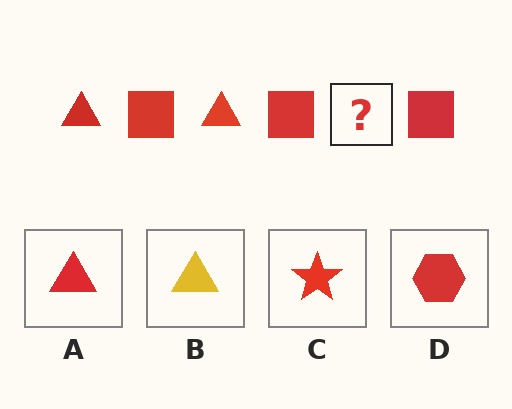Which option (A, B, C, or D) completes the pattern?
A.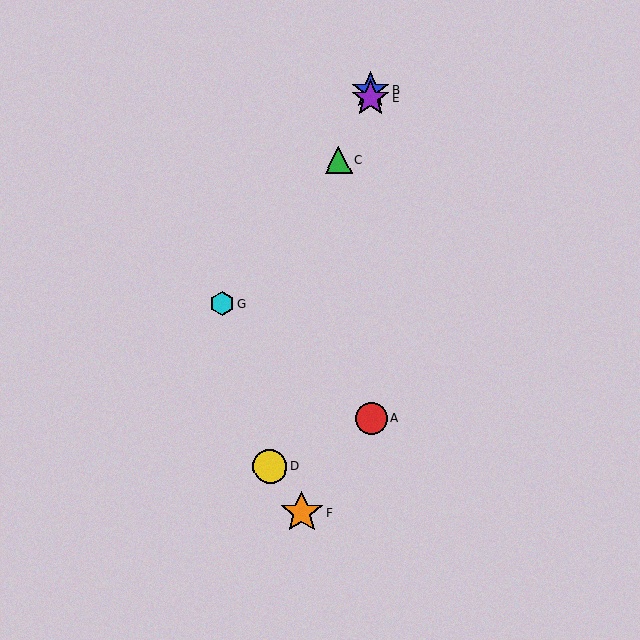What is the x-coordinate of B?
Object B is at x≈370.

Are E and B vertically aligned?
Yes, both are at x≈370.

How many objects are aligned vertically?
3 objects (A, B, E) are aligned vertically.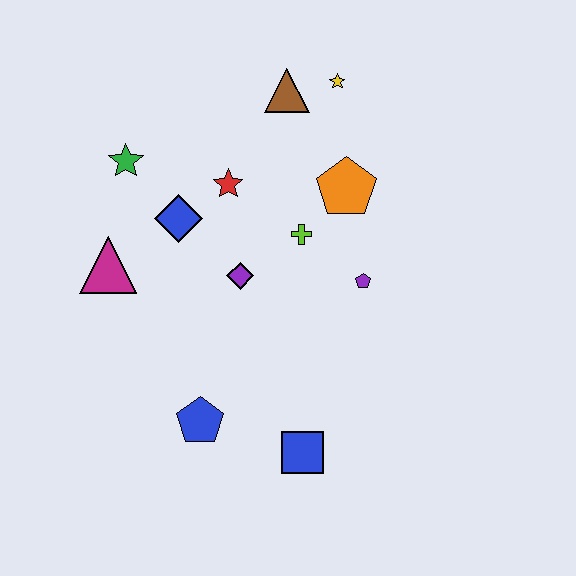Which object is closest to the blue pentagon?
The blue square is closest to the blue pentagon.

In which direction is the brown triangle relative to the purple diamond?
The brown triangle is above the purple diamond.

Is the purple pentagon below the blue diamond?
Yes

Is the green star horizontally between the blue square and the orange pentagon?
No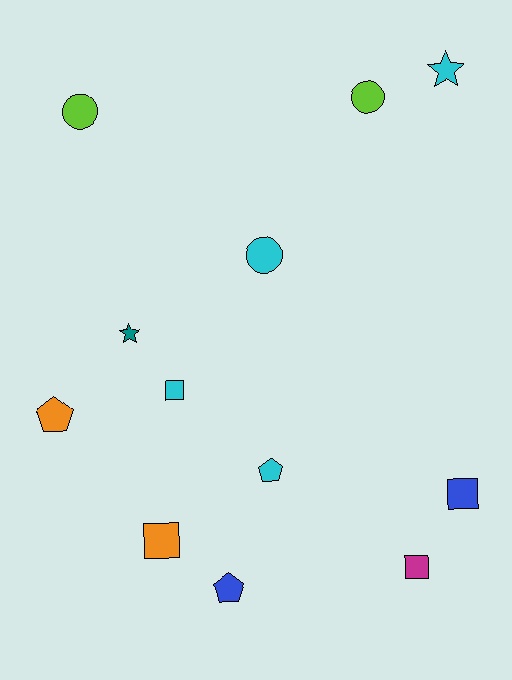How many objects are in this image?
There are 12 objects.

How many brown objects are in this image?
There are no brown objects.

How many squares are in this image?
There are 4 squares.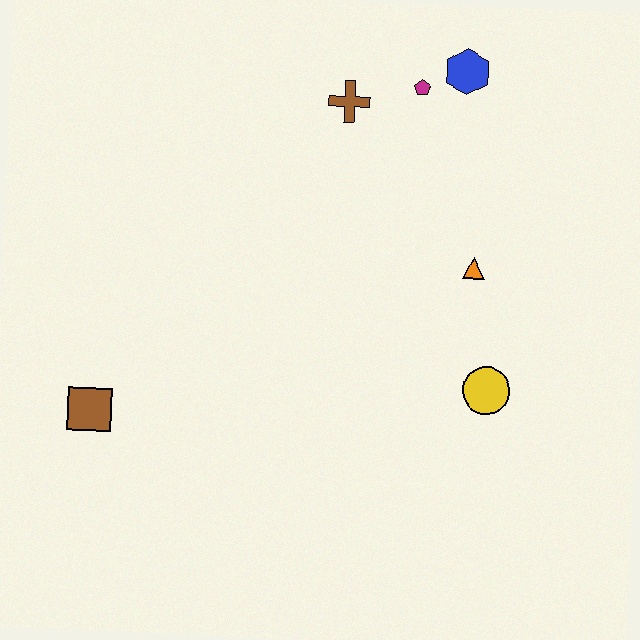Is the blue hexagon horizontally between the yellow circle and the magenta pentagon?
Yes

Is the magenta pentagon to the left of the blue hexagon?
Yes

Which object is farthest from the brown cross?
The brown square is farthest from the brown cross.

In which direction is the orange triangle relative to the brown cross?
The orange triangle is below the brown cross.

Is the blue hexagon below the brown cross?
No